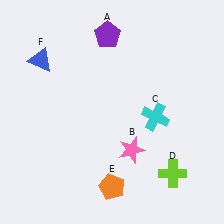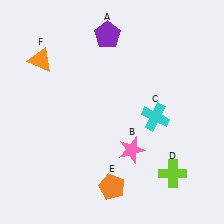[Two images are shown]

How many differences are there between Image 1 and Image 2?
There is 1 difference between the two images.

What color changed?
The triangle (F) changed from blue in Image 1 to orange in Image 2.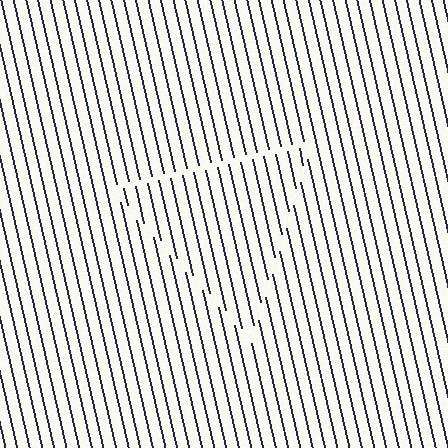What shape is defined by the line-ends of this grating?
An illusory triangle. The interior of the shape contains the same grating, shifted by half a period — the contour is defined by the phase discontinuity where line-ends from the inner and outer gratings abut.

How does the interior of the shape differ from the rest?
The interior of the shape contains the same grating, shifted by half a period — the contour is defined by the phase discontinuity where line-ends from the inner and outer gratings abut.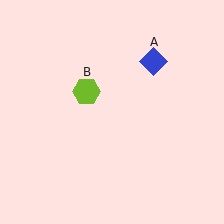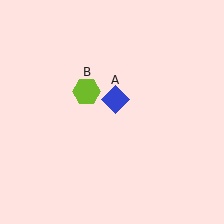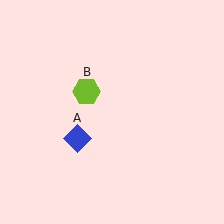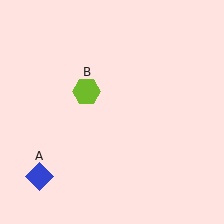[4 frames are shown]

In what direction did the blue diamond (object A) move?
The blue diamond (object A) moved down and to the left.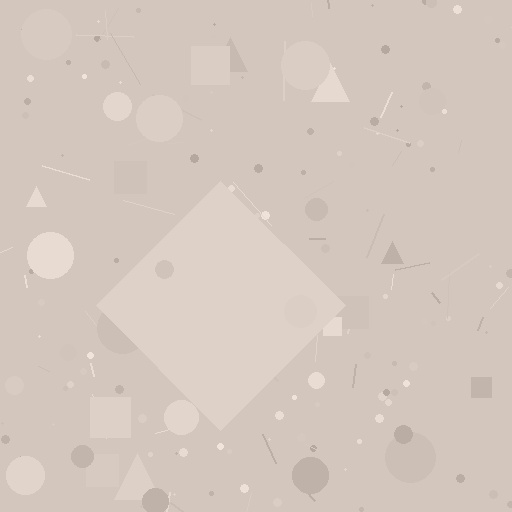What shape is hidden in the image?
A diamond is hidden in the image.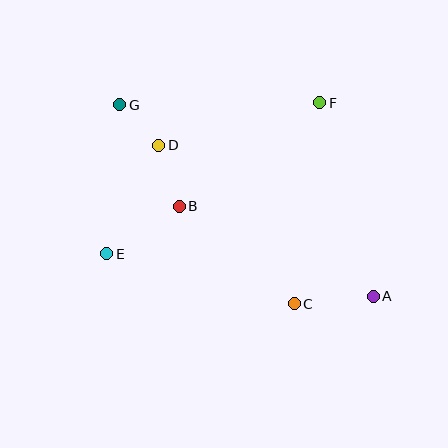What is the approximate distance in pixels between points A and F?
The distance between A and F is approximately 201 pixels.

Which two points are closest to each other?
Points D and G are closest to each other.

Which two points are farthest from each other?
Points A and G are farthest from each other.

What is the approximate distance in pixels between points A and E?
The distance between A and E is approximately 270 pixels.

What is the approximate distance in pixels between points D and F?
The distance between D and F is approximately 166 pixels.